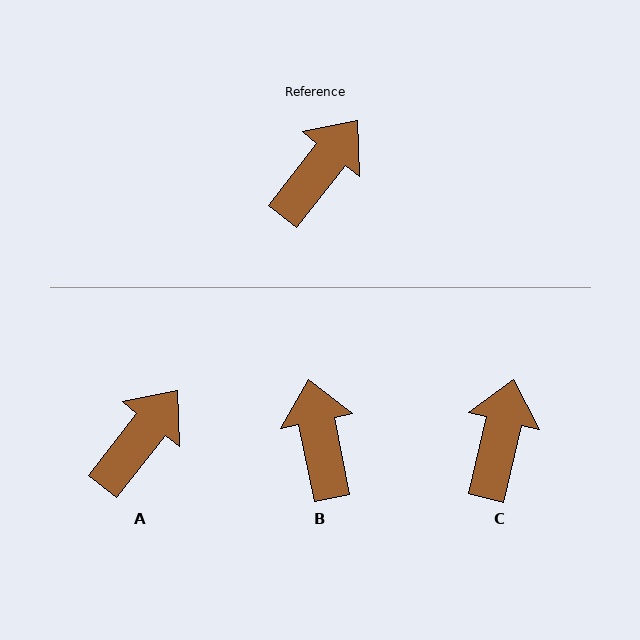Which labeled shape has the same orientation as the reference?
A.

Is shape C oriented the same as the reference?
No, it is off by about 25 degrees.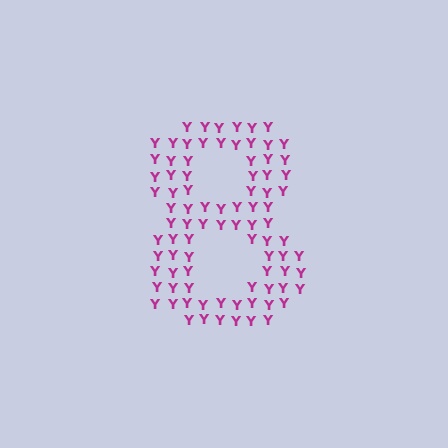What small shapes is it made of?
It is made of small letter Y's.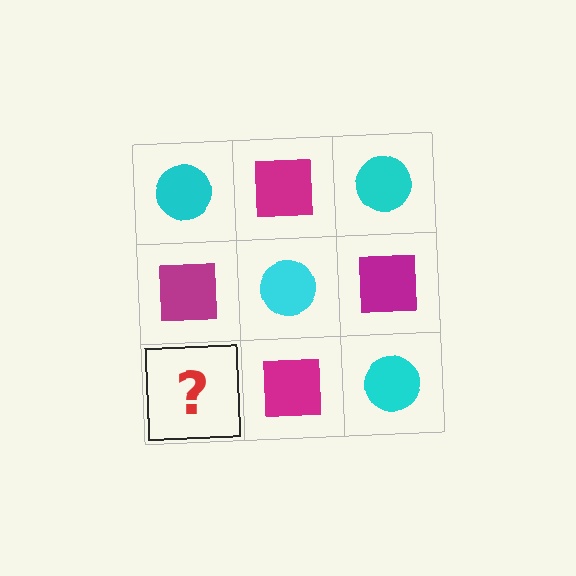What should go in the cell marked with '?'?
The missing cell should contain a cyan circle.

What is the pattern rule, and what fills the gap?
The rule is that it alternates cyan circle and magenta square in a checkerboard pattern. The gap should be filled with a cyan circle.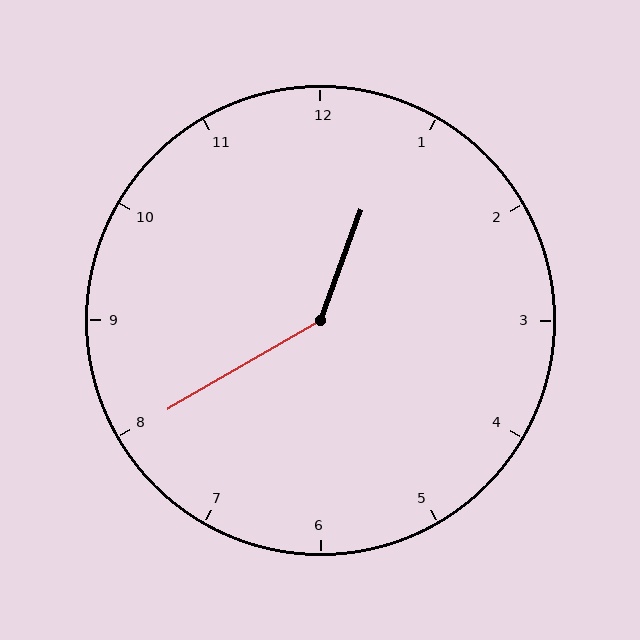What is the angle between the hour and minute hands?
Approximately 140 degrees.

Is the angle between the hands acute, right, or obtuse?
It is obtuse.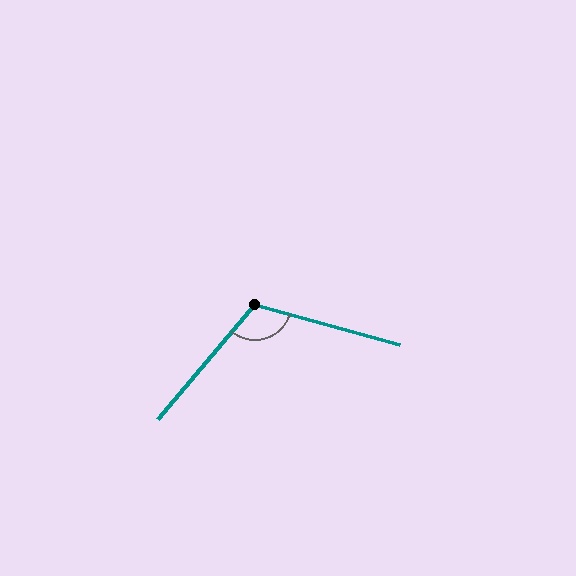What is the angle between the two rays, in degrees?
Approximately 115 degrees.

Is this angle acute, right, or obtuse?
It is obtuse.